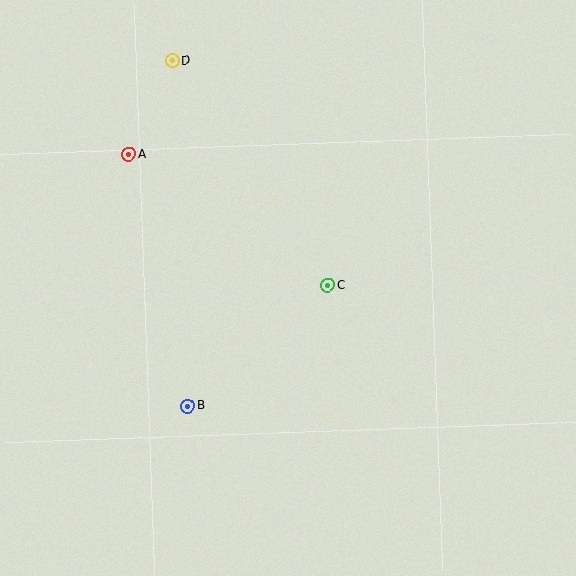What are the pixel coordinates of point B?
Point B is at (188, 406).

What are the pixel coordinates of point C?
Point C is at (327, 285).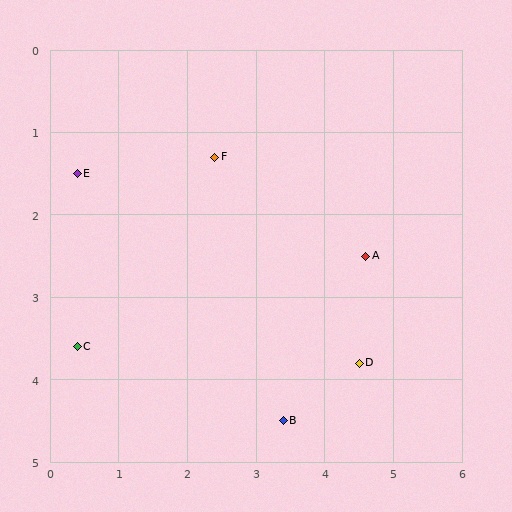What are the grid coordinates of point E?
Point E is at approximately (0.4, 1.5).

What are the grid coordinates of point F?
Point F is at approximately (2.4, 1.3).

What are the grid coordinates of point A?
Point A is at approximately (4.6, 2.5).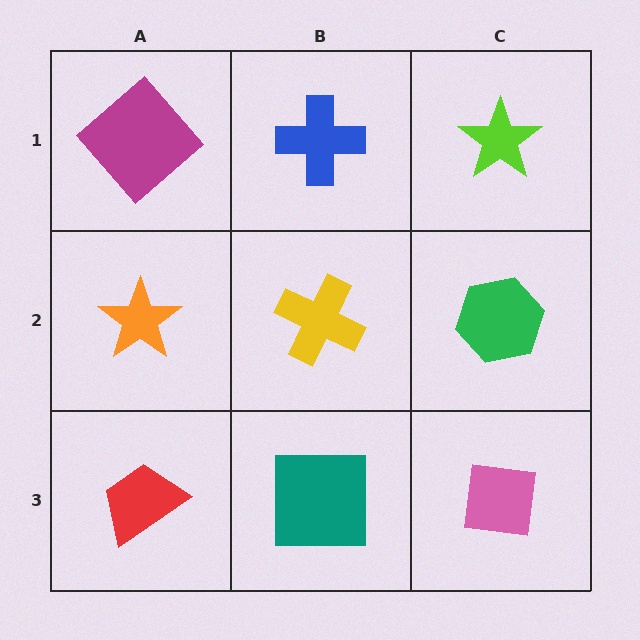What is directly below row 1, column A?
An orange star.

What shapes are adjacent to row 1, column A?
An orange star (row 2, column A), a blue cross (row 1, column B).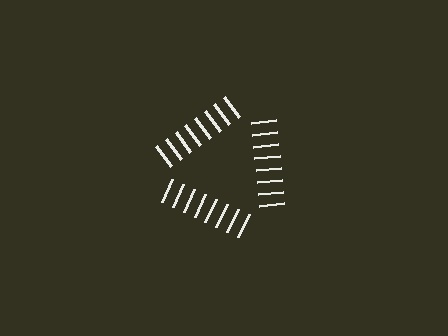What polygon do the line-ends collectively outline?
An illusory triangle — the line segments terminate on its edges but no continuous stroke is drawn.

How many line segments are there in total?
24 — 8 along each of the 3 edges.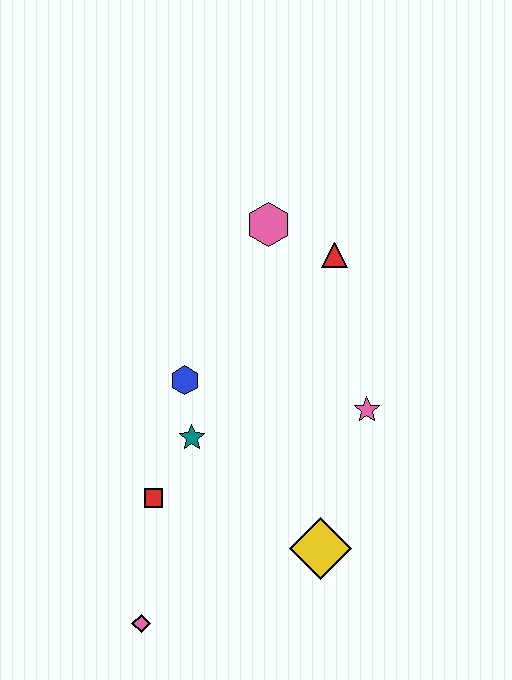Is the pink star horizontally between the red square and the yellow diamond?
No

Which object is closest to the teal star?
The blue hexagon is closest to the teal star.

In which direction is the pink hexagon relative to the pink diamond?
The pink hexagon is above the pink diamond.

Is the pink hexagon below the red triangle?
No